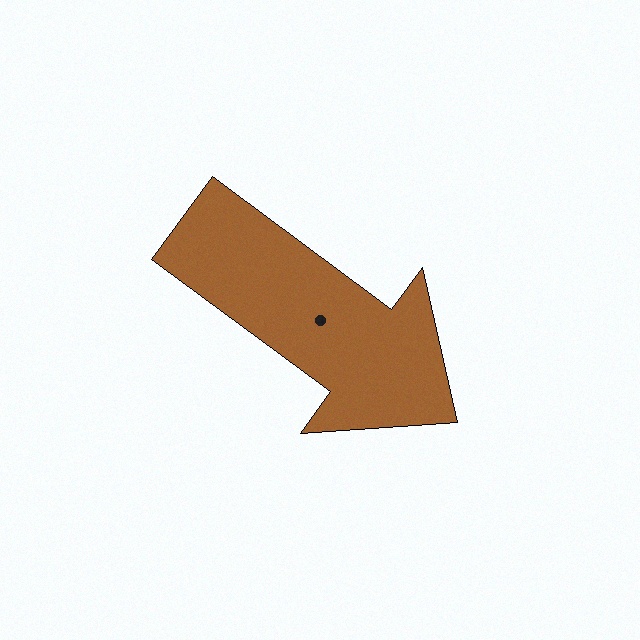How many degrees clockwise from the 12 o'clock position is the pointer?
Approximately 127 degrees.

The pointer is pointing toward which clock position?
Roughly 4 o'clock.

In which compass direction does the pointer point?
Southeast.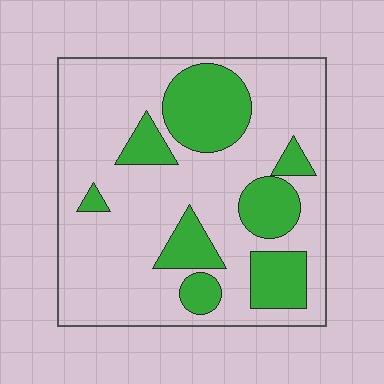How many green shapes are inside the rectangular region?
8.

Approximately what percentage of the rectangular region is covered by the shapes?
Approximately 25%.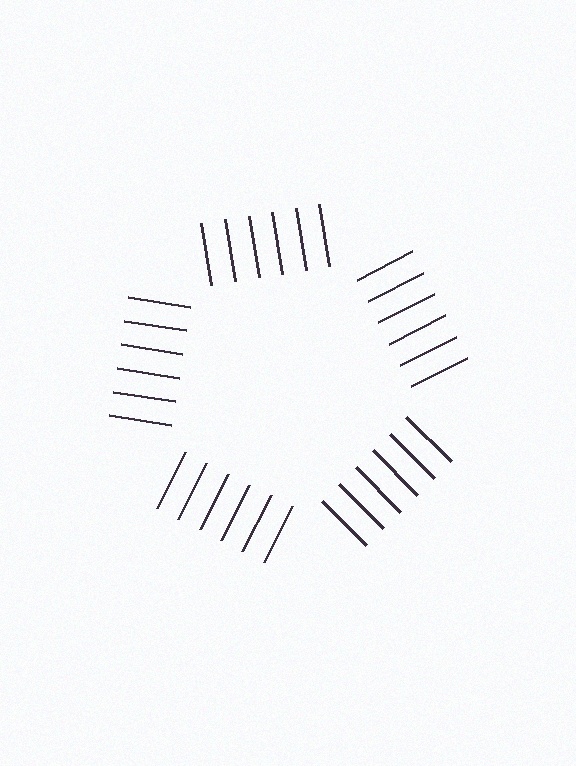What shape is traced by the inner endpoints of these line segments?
An illusory pentagon — the line segments terminate on its edges but no continuous stroke is drawn.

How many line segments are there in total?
30 — 6 along each of the 5 edges.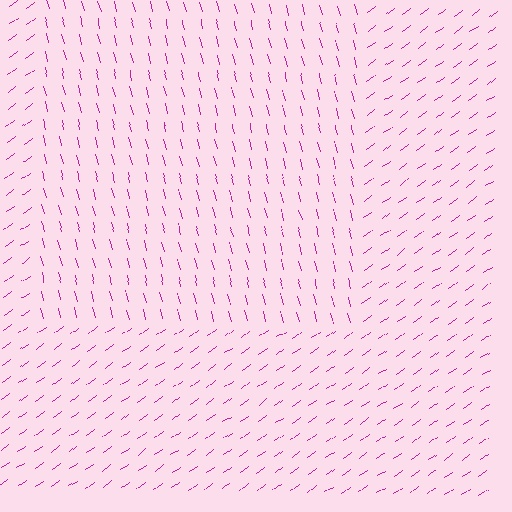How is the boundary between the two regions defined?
The boundary is defined purely by a change in line orientation (approximately 69 degrees difference). All lines are the same color and thickness.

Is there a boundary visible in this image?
Yes, there is a texture boundary formed by a change in line orientation.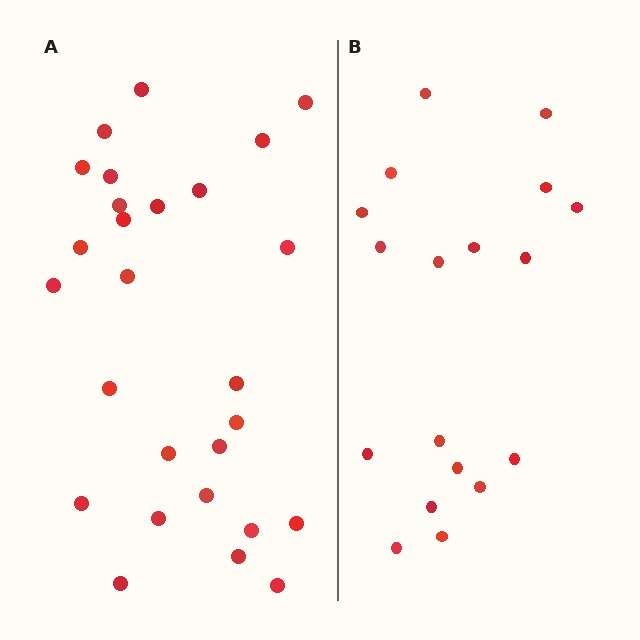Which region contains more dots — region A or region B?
Region A (the left region) has more dots.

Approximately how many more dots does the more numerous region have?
Region A has roughly 8 or so more dots than region B.